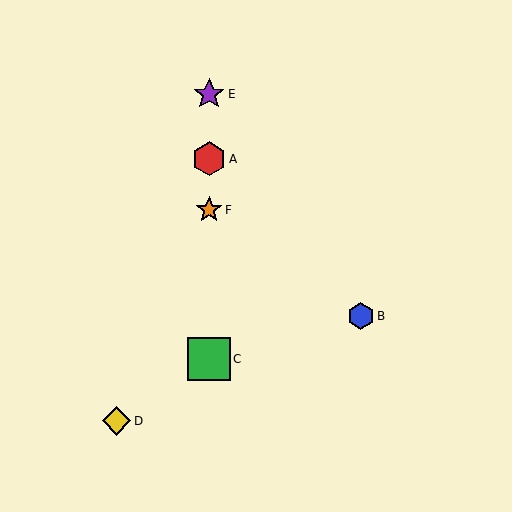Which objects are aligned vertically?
Objects A, C, E, F are aligned vertically.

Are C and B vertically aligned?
No, C is at x≈209 and B is at x≈361.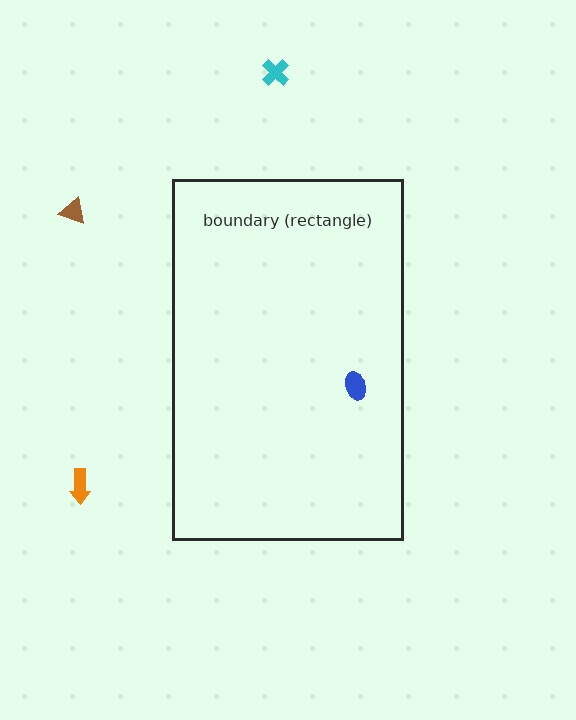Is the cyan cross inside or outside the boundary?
Outside.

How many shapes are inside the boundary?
1 inside, 3 outside.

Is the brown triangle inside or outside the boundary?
Outside.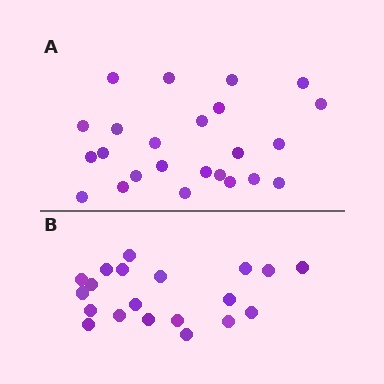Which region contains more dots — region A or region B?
Region A (the top region) has more dots.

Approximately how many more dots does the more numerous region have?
Region A has about 4 more dots than region B.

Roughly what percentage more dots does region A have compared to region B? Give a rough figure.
About 20% more.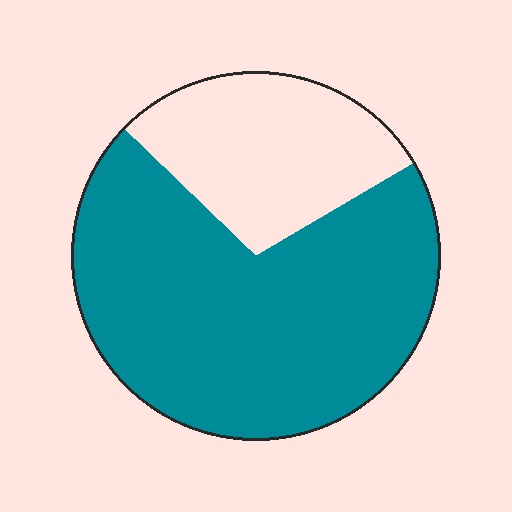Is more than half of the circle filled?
Yes.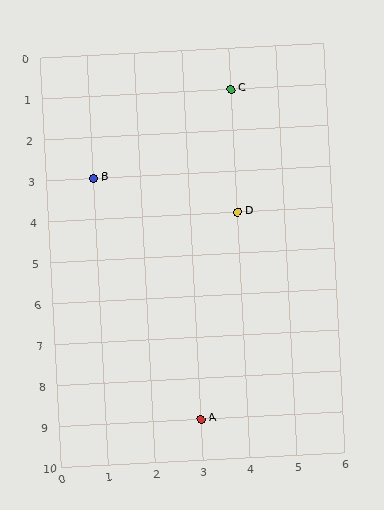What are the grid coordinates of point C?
Point C is at grid coordinates (4, 1).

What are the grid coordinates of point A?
Point A is at grid coordinates (3, 9).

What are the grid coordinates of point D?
Point D is at grid coordinates (4, 4).